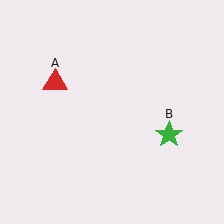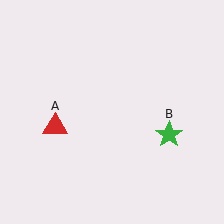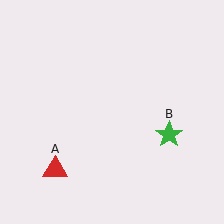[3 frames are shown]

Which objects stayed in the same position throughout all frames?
Green star (object B) remained stationary.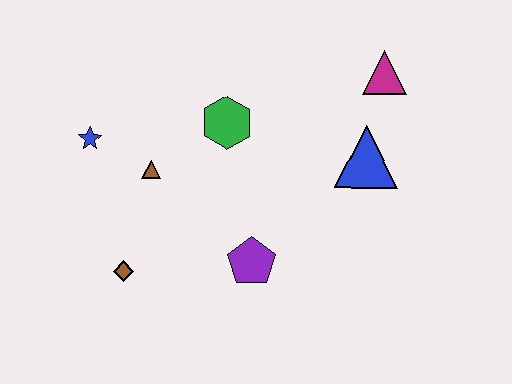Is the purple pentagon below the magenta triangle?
Yes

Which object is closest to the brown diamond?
The brown triangle is closest to the brown diamond.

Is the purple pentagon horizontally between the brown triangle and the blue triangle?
Yes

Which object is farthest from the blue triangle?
The blue star is farthest from the blue triangle.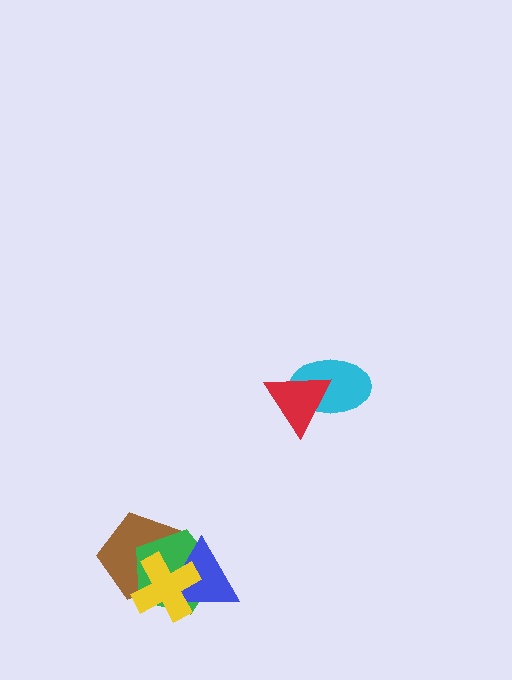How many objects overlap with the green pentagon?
3 objects overlap with the green pentagon.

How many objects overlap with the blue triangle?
3 objects overlap with the blue triangle.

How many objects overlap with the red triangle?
1 object overlaps with the red triangle.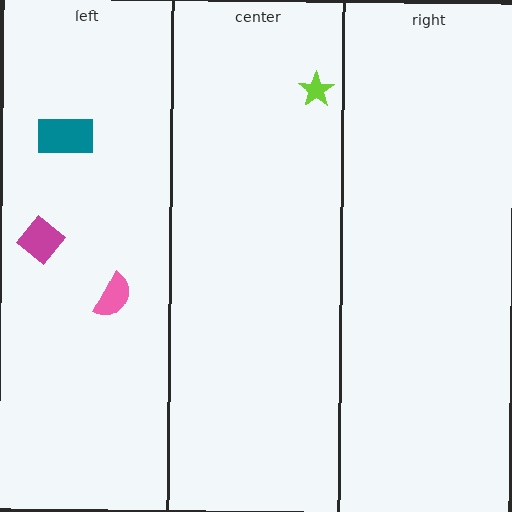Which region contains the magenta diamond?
The left region.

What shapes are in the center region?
The lime star.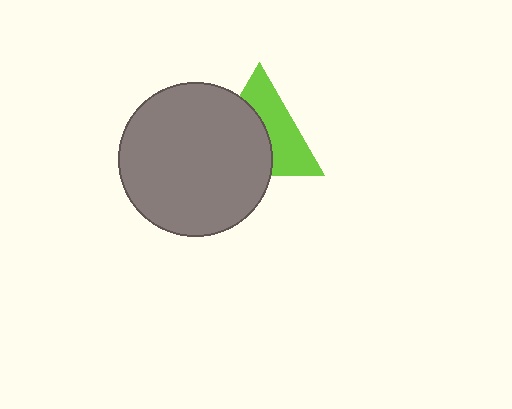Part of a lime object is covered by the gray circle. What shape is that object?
It is a triangle.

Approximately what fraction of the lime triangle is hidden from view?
Roughly 52% of the lime triangle is hidden behind the gray circle.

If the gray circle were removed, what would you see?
You would see the complete lime triangle.